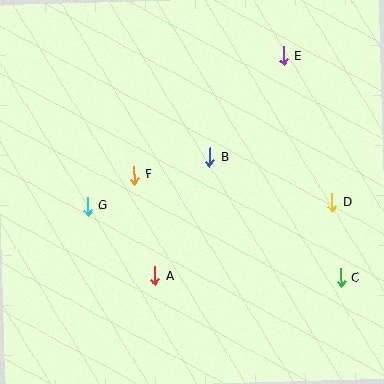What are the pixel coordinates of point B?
Point B is at (210, 157).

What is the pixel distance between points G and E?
The distance between G and E is 247 pixels.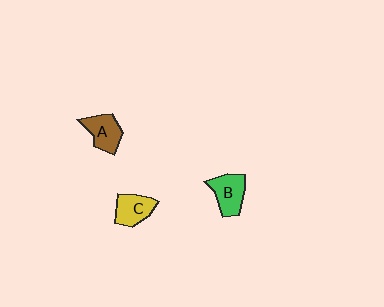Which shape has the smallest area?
Shape C (yellow).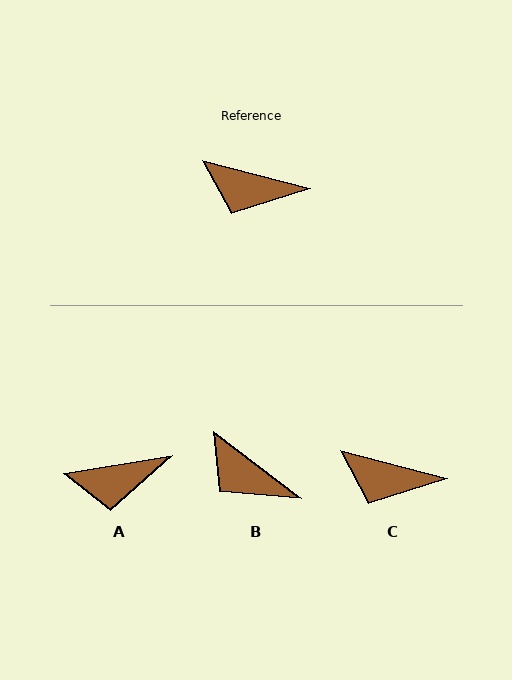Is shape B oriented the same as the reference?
No, it is off by about 22 degrees.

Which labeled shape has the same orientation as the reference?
C.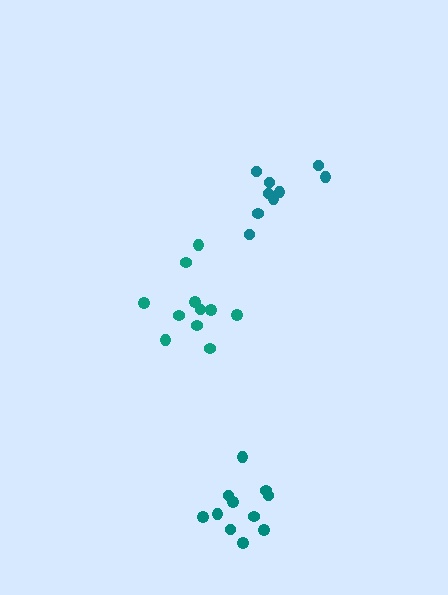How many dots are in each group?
Group 1: 9 dots, Group 2: 11 dots, Group 3: 11 dots (31 total).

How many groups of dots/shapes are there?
There are 3 groups.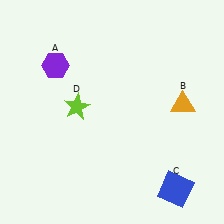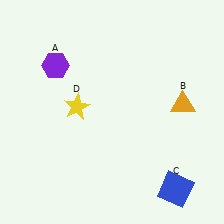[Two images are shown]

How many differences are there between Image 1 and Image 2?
There is 1 difference between the two images.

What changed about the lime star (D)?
In Image 1, D is lime. In Image 2, it changed to yellow.